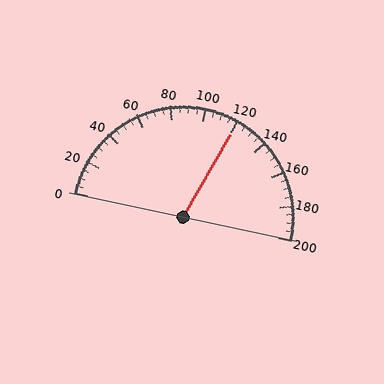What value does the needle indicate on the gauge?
The needle indicates approximately 120.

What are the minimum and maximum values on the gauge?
The gauge ranges from 0 to 200.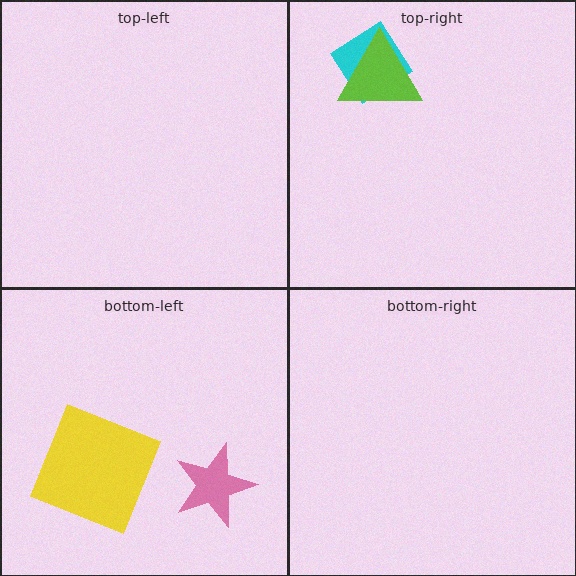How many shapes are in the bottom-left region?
2.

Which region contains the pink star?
The bottom-left region.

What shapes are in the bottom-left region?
The pink star, the yellow square.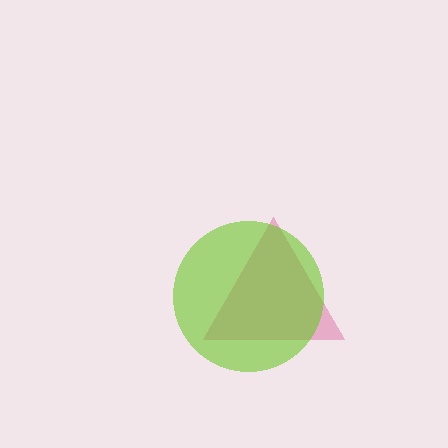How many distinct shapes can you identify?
There are 2 distinct shapes: a pink triangle, a lime circle.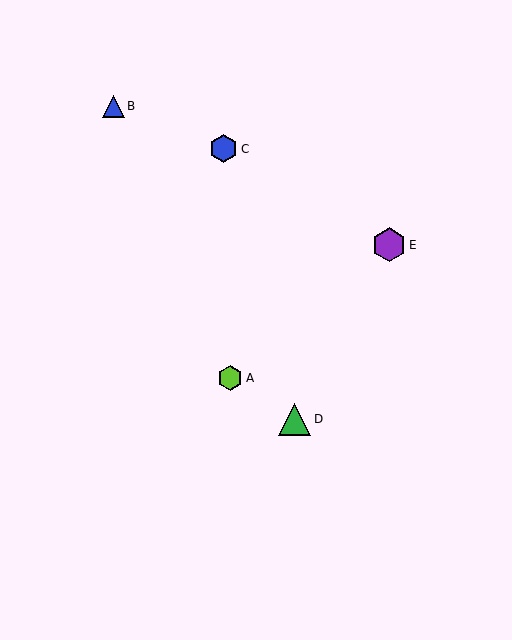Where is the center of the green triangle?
The center of the green triangle is at (294, 419).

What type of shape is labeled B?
Shape B is a blue triangle.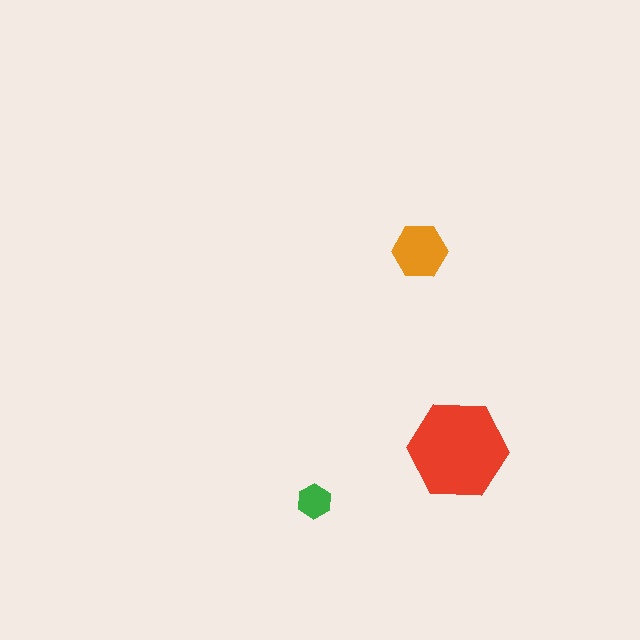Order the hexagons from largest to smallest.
the red one, the orange one, the green one.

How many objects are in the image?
There are 3 objects in the image.